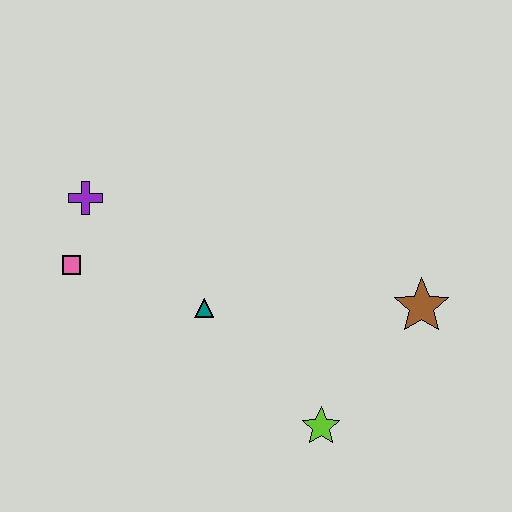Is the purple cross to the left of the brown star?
Yes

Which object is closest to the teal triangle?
The pink square is closest to the teal triangle.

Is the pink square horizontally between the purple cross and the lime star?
No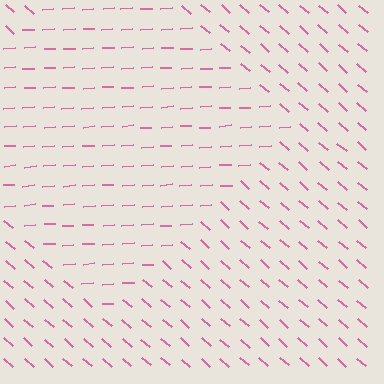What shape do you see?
I see a diamond.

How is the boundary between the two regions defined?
The boundary is defined purely by a change in line orientation (approximately 45 degrees difference). All lines are the same color and thickness.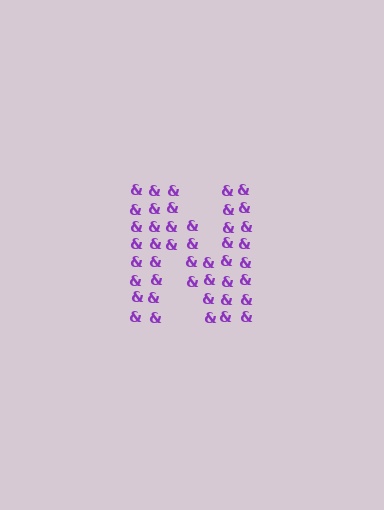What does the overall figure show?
The overall figure shows the letter N.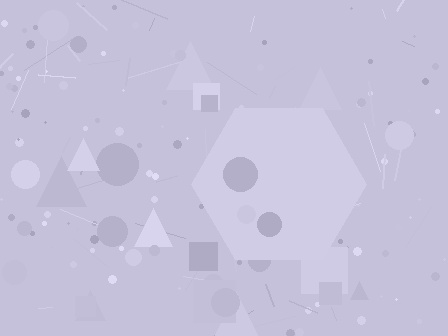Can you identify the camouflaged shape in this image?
The camouflaged shape is a hexagon.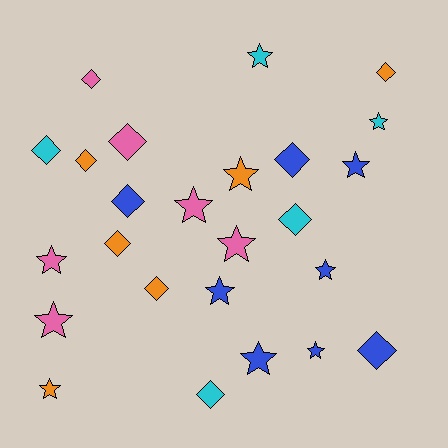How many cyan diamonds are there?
There are 3 cyan diamonds.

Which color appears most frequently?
Blue, with 8 objects.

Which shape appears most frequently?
Star, with 13 objects.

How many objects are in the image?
There are 25 objects.